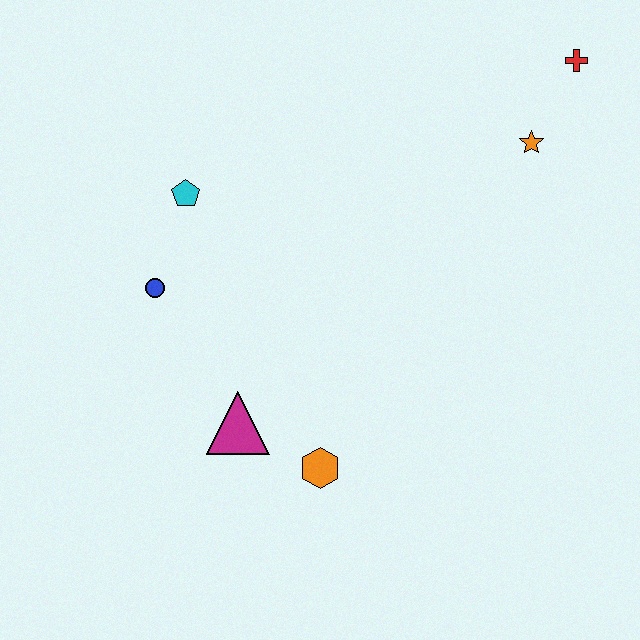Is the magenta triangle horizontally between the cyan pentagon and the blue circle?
No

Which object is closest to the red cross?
The orange star is closest to the red cross.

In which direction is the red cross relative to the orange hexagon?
The red cross is above the orange hexagon.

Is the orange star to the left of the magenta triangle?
No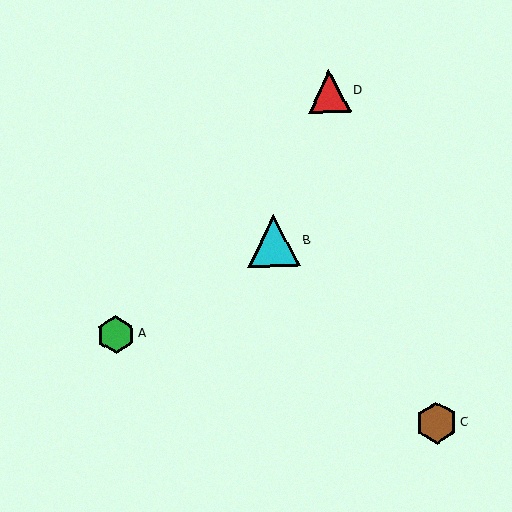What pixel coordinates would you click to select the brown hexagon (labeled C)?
Click at (436, 423) to select the brown hexagon C.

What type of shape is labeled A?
Shape A is a green hexagon.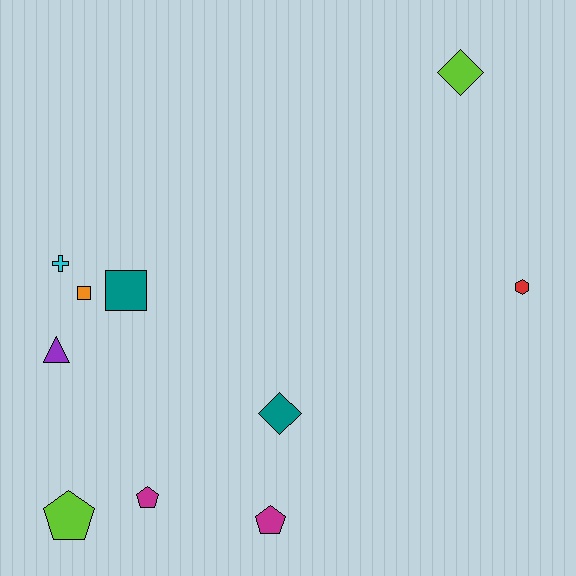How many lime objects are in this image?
There are 2 lime objects.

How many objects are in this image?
There are 10 objects.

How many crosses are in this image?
There is 1 cross.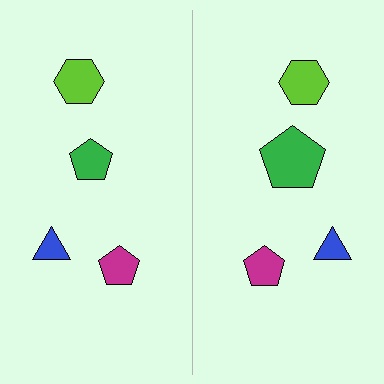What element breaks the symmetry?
The green pentagon on the right side has a different size than its mirror counterpart.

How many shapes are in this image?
There are 8 shapes in this image.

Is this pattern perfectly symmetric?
No, the pattern is not perfectly symmetric. The green pentagon on the right side has a different size than its mirror counterpart.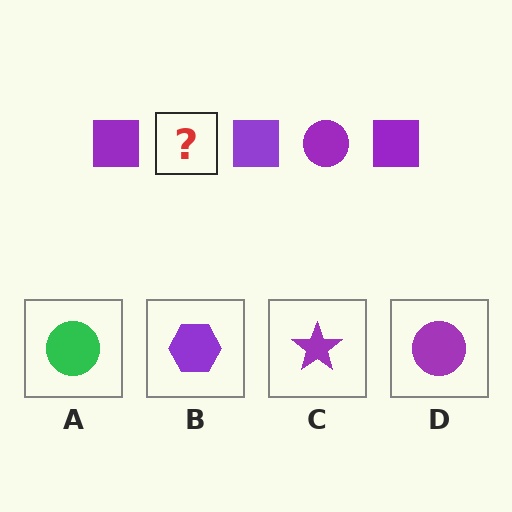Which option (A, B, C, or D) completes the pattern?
D.